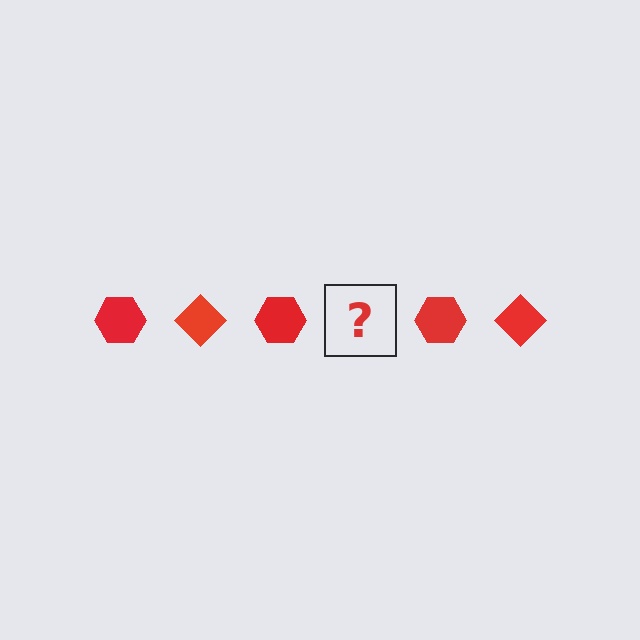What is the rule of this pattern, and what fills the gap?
The rule is that the pattern cycles through hexagon, diamond shapes in red. The gap should be filled with a red diamond.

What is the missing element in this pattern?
The missing element is a red diamond.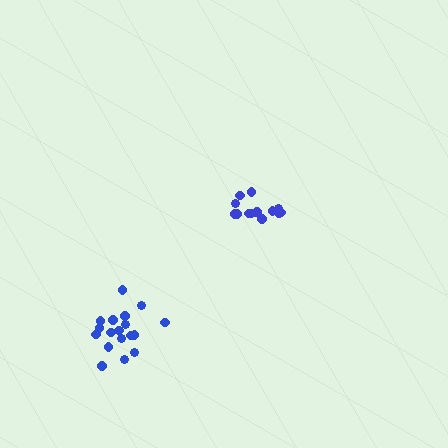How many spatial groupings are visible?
There are 2 spatial groupings.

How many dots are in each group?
Group 1: 14 dots, Group 2: 18 dots (32 total).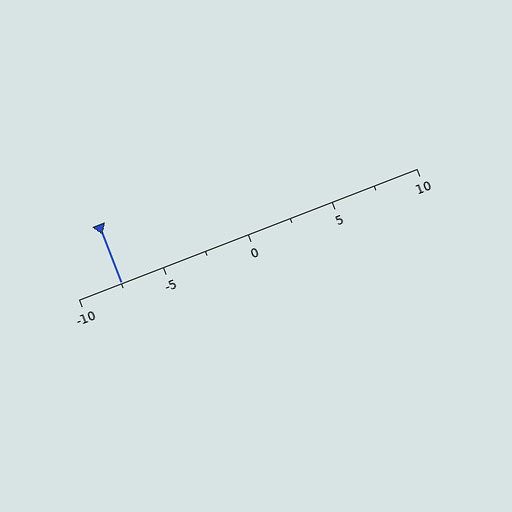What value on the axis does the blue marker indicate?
The marker indicates approximately -7.5.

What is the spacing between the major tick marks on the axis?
The major ticks are spaced 5 apart.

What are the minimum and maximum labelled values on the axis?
The axis runs from -10 to 10.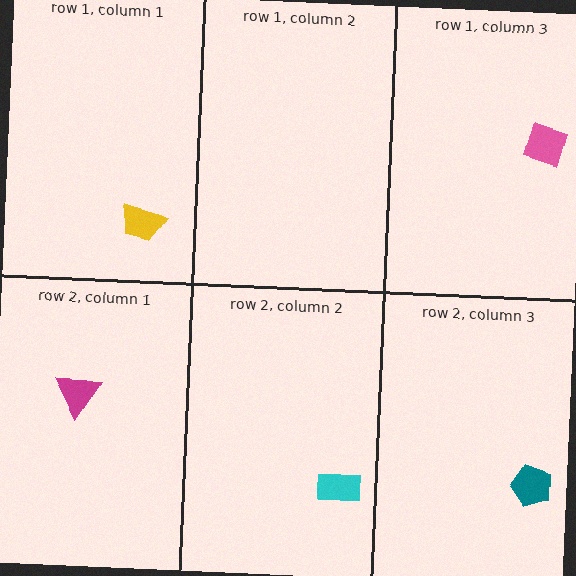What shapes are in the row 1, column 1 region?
The yellow trapezoid.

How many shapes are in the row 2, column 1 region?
1.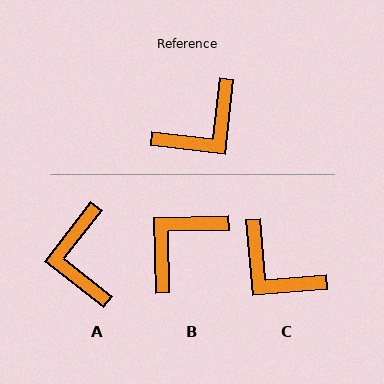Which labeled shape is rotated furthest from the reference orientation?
B, about 173 degrees away.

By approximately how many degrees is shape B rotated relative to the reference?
Approximately 173 degrees clockwise.